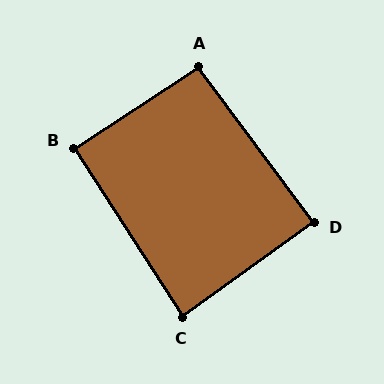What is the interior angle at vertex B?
Approximately 91 degrees (approximately right).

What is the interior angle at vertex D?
Approximately 89 degrees (approximately right).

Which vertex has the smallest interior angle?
C, at approximately 87 degrees.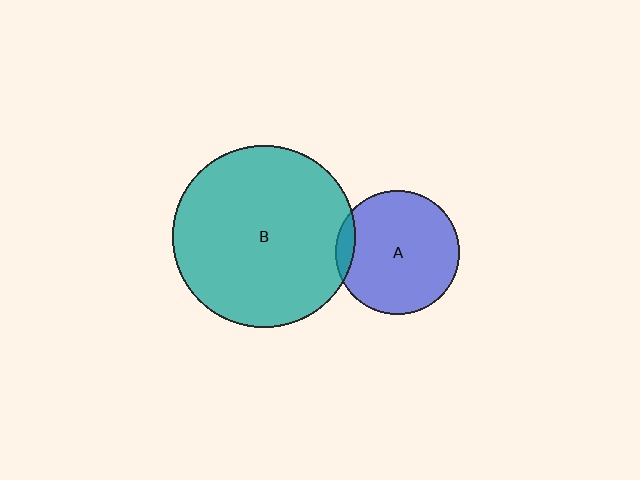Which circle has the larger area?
Circle B (teal).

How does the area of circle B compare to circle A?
Approximately 2.2 times.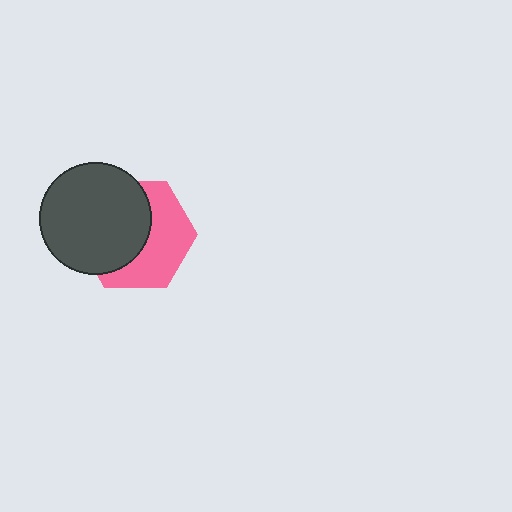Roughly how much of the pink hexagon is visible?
About half of it is visible (roughly 48%).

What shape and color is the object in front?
The object in front is a dark gray circle.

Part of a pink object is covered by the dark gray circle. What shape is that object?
It is a hexagon.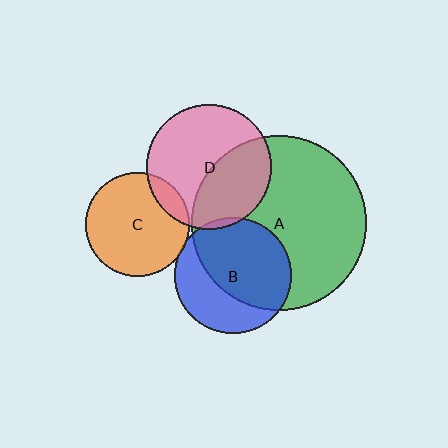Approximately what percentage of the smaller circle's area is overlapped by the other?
Approximately 15%.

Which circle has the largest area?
Circle A (green).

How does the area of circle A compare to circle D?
Approximately 1.9 times.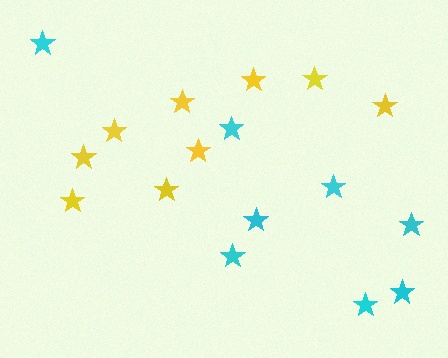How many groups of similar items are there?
There are 2 groups: one group of yellow stars (9) and one group of cyan stars (8).